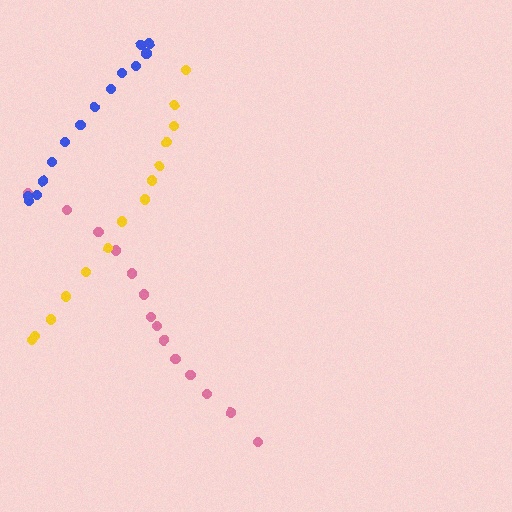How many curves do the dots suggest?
There are 3 distinct paths.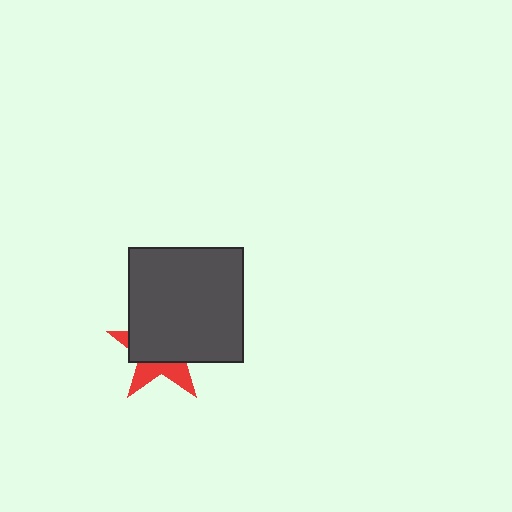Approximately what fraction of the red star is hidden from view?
Roughly 66% of the red star is hidden behind the dark gray square.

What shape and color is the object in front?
The object in front is a dark gray square.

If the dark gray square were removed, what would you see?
You would see the complete red star.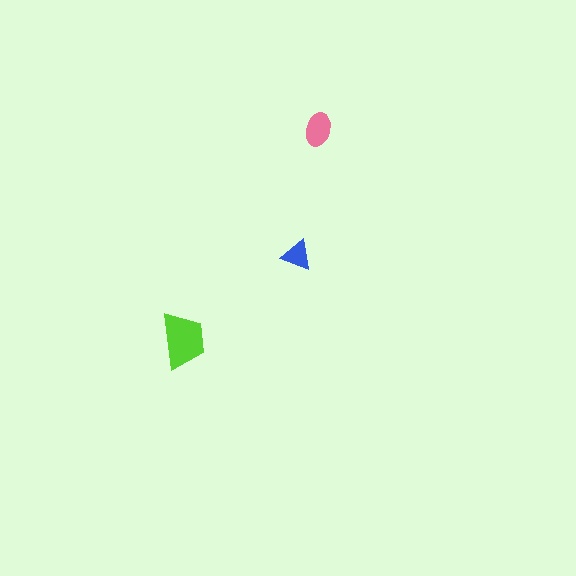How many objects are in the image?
There are 3 objects in the image.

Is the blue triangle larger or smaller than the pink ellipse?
Smaller.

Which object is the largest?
The lime trapezoid.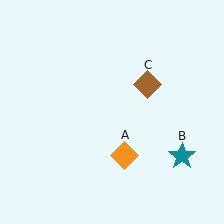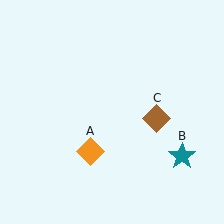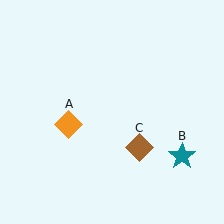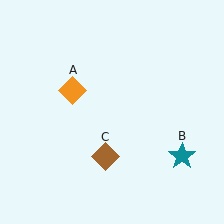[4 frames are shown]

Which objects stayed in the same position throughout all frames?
Teal star (object B) remained stationary.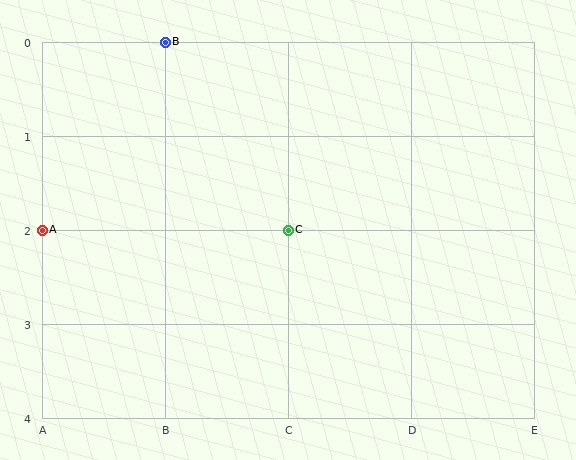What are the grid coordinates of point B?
Point B is at grid coordinates (B, 0).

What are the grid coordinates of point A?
Point A is at grid coordinates (A, 2).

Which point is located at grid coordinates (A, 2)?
Point A is at (A, 2).